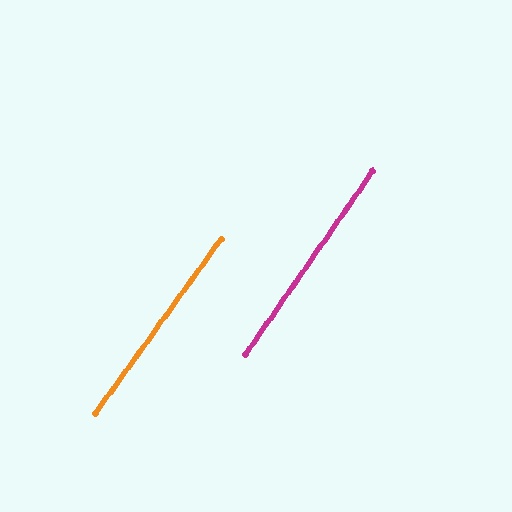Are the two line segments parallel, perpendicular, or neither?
Parallel — their directions differ by only 1.0°.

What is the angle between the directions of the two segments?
Approximately 1 degree.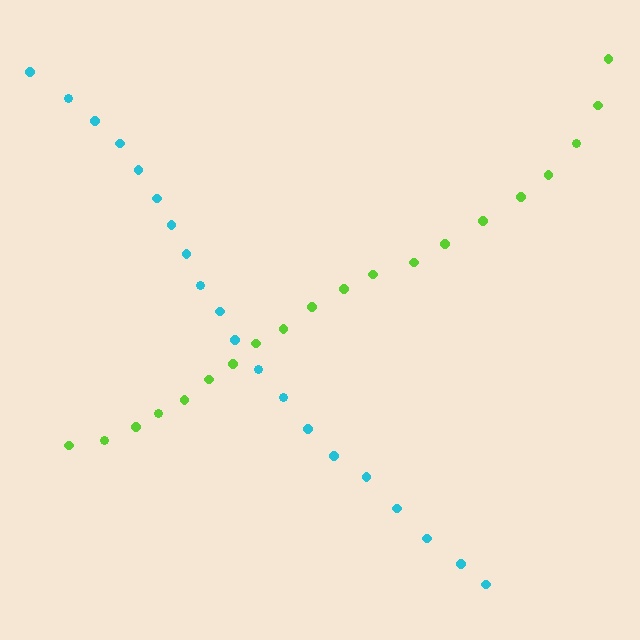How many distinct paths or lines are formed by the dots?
There are 2 distinct paths.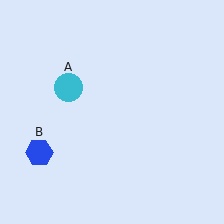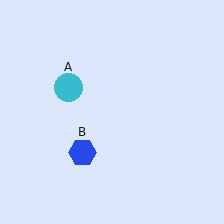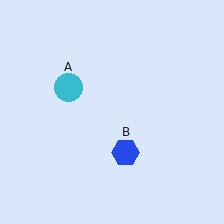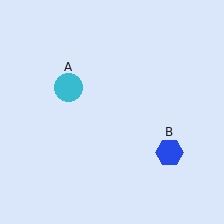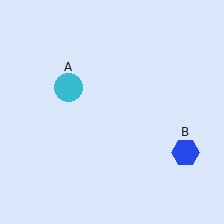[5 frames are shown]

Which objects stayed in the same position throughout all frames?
Cyan circle (object A) remained stationary.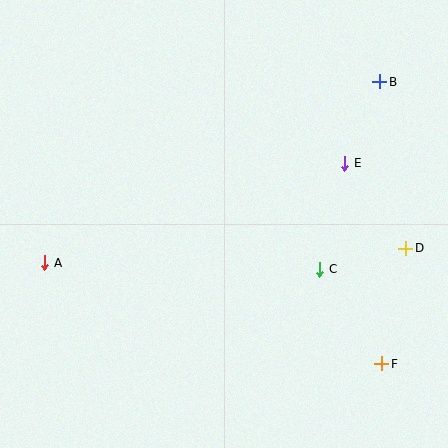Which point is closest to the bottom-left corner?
Point A is closest to the bottom-left corner.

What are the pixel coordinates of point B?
Point B is at (380, 82).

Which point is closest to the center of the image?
Point C at (320, 269) is closest to the center.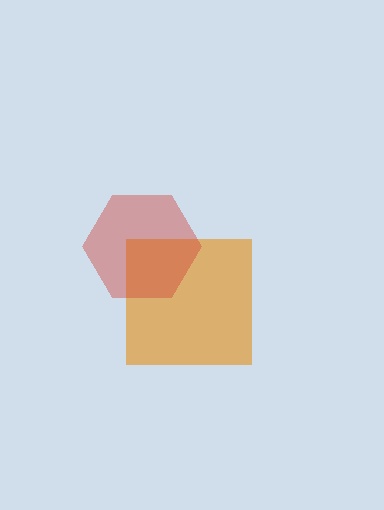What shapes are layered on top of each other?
The layered shapes are: an orange square, a red hexagon.